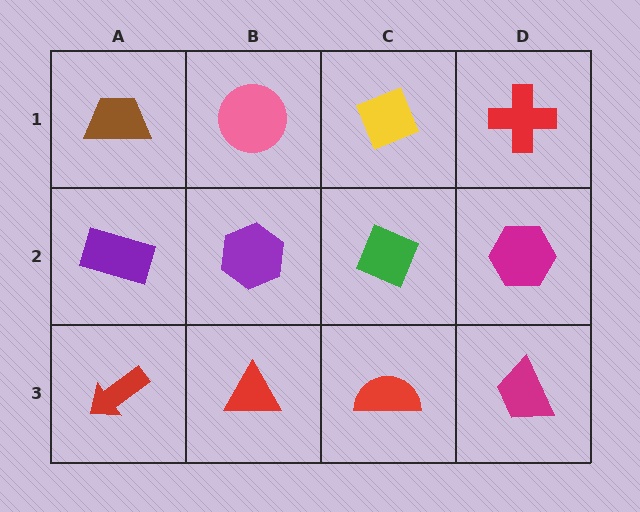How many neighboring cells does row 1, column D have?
2.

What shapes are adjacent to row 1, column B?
A purple hexagon (row 2, column B), a brown trapezoid (row 1, column A), a yellow diamond (row 1, column C).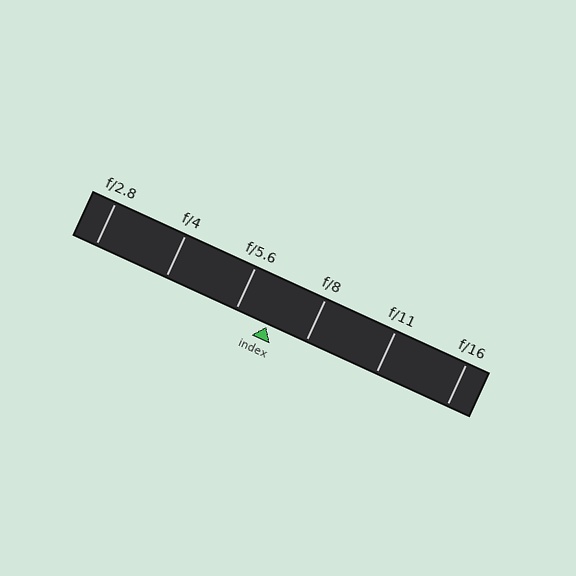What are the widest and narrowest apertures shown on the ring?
The widest aperture shown is f/2.8 and the narrowest is f/16.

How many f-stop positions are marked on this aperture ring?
There are 6 f-stop positions marked.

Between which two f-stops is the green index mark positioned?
The index mark is between f/5.6 and f/8.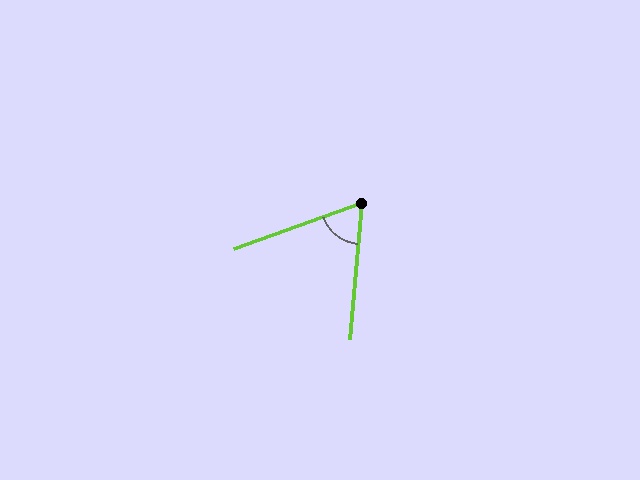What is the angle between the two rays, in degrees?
Approximately 65 degrees.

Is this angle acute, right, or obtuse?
It is acute.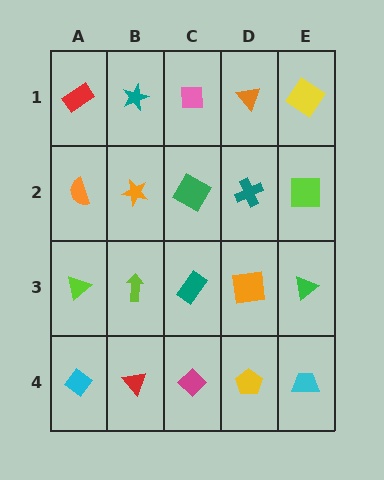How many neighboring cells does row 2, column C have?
4.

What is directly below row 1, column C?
A green diamond.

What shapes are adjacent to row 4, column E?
A green triangle (row 3, column E), a yellow pentagon (row 4, column D).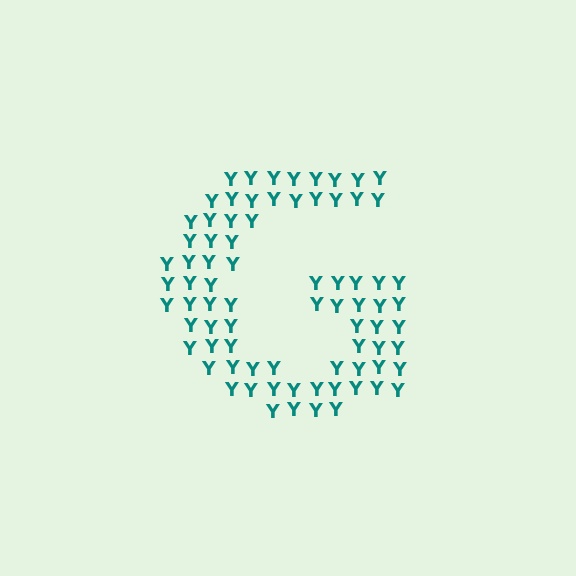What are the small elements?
The small elements are letter Y's.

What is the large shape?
The large shape is the letter G.